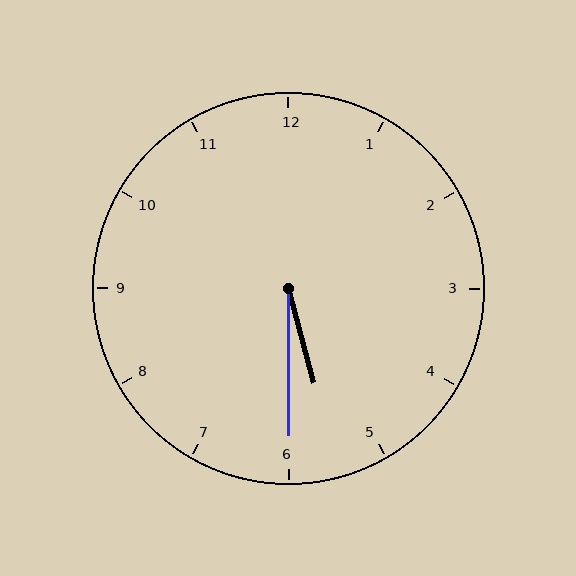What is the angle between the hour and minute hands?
Approximately 15 degrees.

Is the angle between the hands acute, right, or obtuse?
It is acute.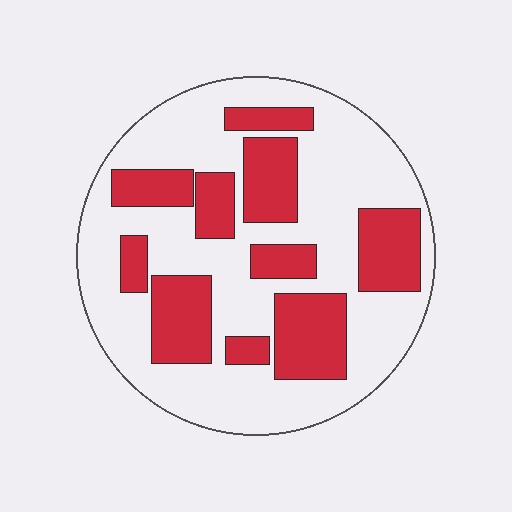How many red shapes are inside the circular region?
10.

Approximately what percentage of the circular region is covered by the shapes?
Approximately 35%.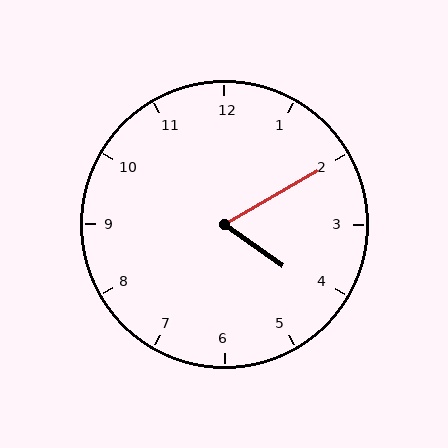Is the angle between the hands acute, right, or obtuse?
It is acute.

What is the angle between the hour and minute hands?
Approximately 65 degrees.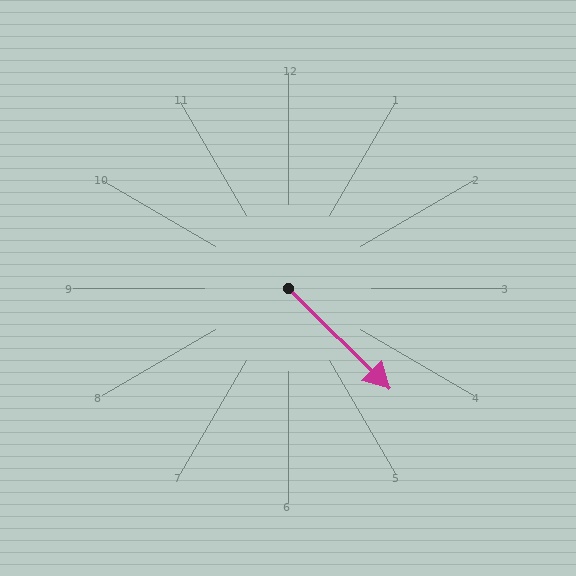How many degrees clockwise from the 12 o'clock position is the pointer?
Approximately 135 degrees.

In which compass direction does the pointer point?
Southeast.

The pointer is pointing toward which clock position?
Roughly 4 o'clock.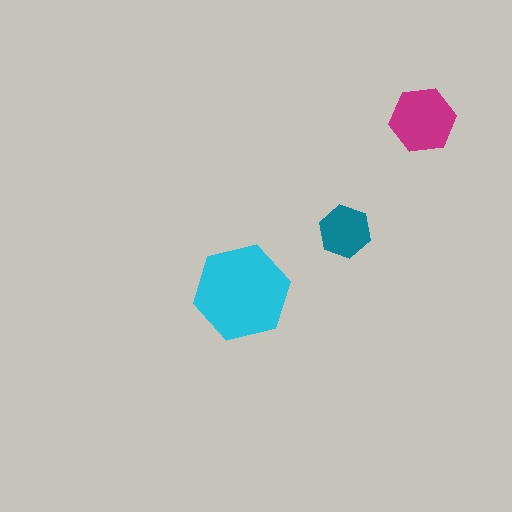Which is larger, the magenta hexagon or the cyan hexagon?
The cyan one.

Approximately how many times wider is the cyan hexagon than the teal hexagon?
About 2 times wider.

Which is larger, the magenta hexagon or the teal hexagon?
The magenta one.